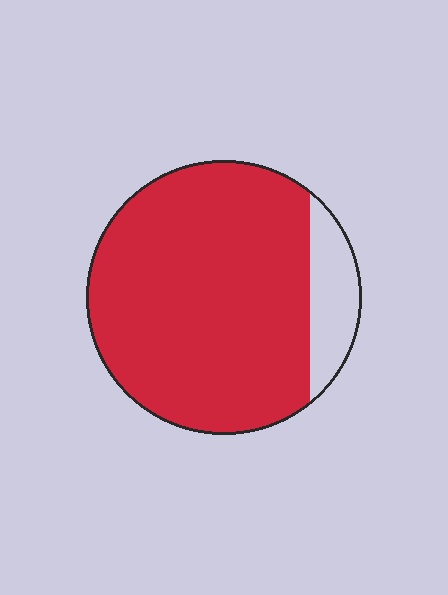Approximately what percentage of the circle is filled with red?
Approximately 85%.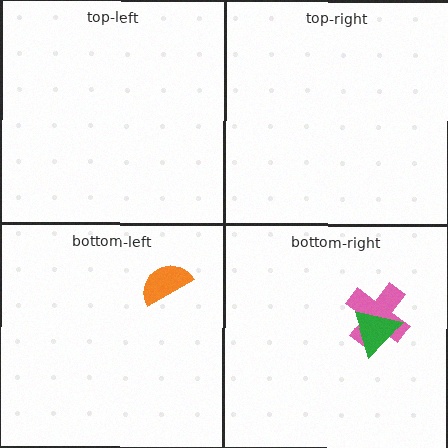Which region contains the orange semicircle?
The bottom-left region.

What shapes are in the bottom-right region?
The pink cross, the green triangle.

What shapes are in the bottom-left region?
The orange semicircle.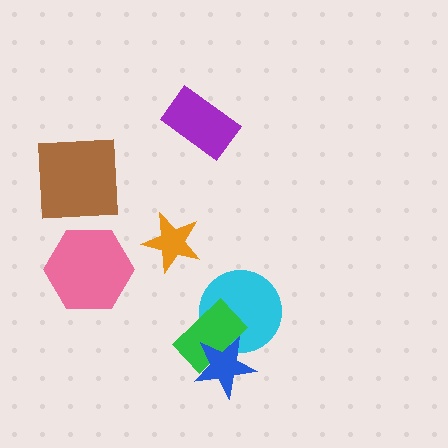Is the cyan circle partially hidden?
Yes, it is partially covered by another shape.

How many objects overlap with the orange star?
0 objects overlap with the orange star.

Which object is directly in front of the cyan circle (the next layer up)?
The green rectangle is directly in front of the cyan circle.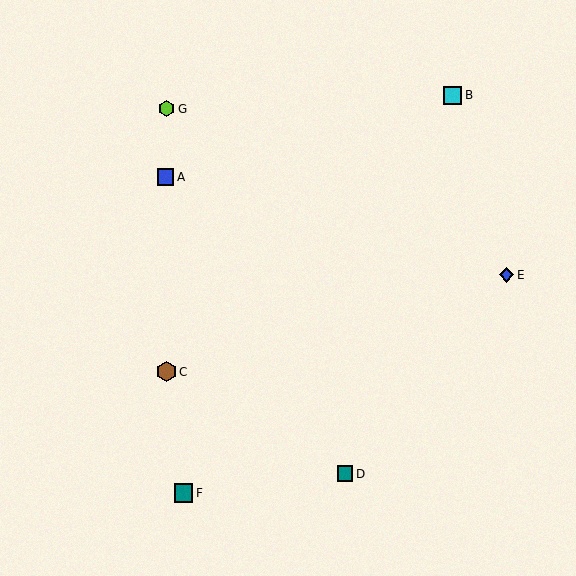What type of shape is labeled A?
Shape A is a blue square.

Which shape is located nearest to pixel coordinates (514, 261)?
The blue diamond (labeled E) at (506, 275) is nearest to that location.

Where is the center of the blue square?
The center of the blue square is at (166, 177).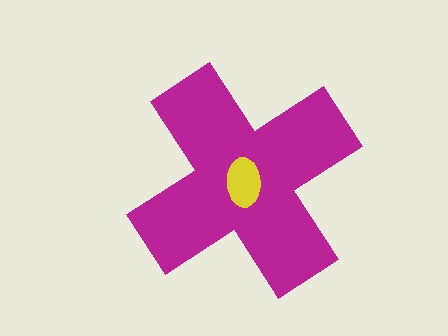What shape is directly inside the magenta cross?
The yellow ellipse.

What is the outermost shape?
The magenta cross.